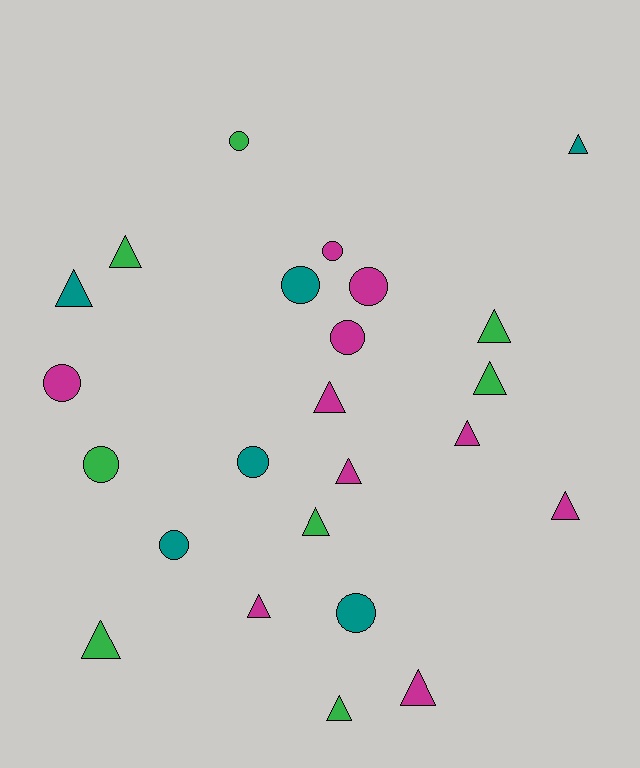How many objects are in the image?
There are 24 objects.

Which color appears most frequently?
Magenta, with 10 objects.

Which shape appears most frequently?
Triangle, with 14 objects.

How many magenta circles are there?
There are 4 magenta circles.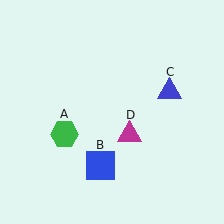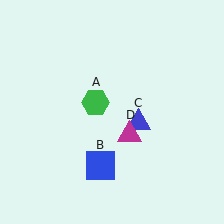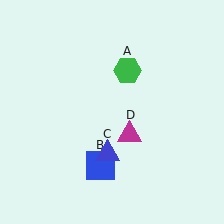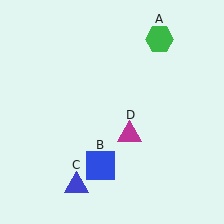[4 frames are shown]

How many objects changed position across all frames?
2 objects changed position: green hexagon (object A), blue triangle (object C).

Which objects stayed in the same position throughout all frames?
Blue square (object B) and magenta triangle (object D) remained stationary.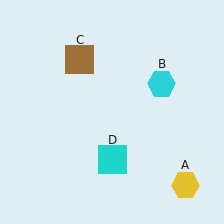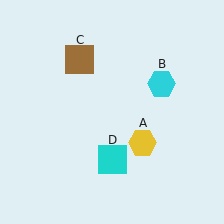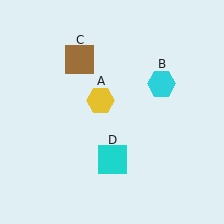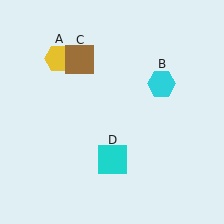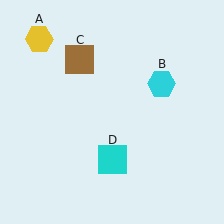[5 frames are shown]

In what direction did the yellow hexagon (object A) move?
The yellow hexagon (object A) moved up and to the left.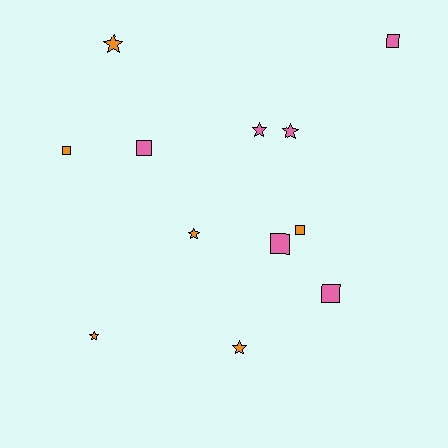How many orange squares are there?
There are 2 orange squares.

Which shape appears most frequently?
Star, with 6 objects.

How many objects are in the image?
There are 12 objects.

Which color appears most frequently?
Pink, with 6 objects.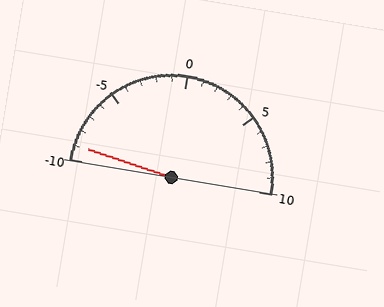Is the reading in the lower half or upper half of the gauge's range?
The reading is in the lower half of the range (-10 to 10).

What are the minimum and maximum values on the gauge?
The gauge ranges from -10 to 10.